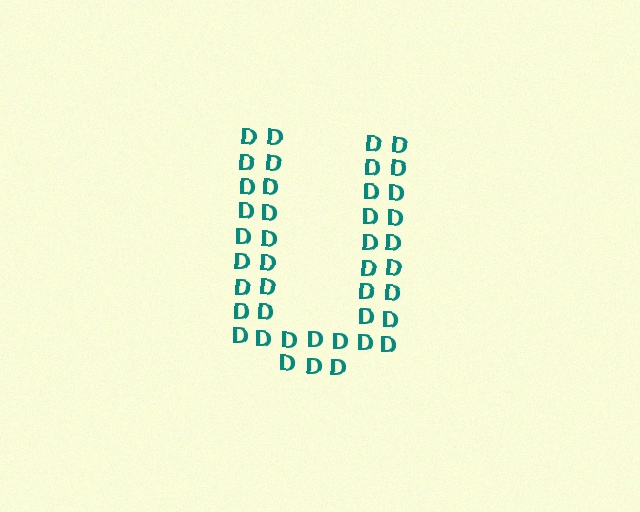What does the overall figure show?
The overall figure shows the letter U.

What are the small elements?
The small elements are letter D's.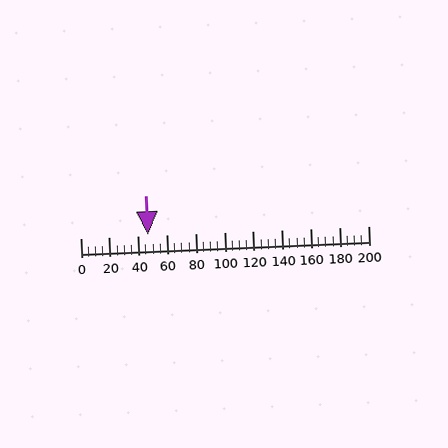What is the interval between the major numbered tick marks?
The major tick marks are spaced 20 units apart.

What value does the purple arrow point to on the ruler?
The purple arrow points to approximately 47.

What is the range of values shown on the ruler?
The ruler shows values from 0 to 200.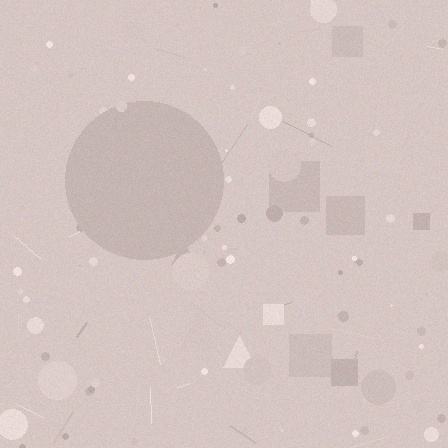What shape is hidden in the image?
A circle is hidden in the image.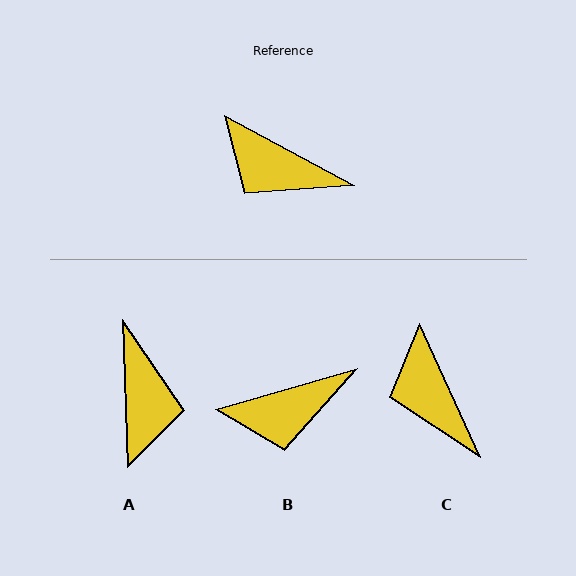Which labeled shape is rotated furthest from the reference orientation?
A, about 120 degrees away.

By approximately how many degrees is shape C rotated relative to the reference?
Approximately 37 degrees clockwise.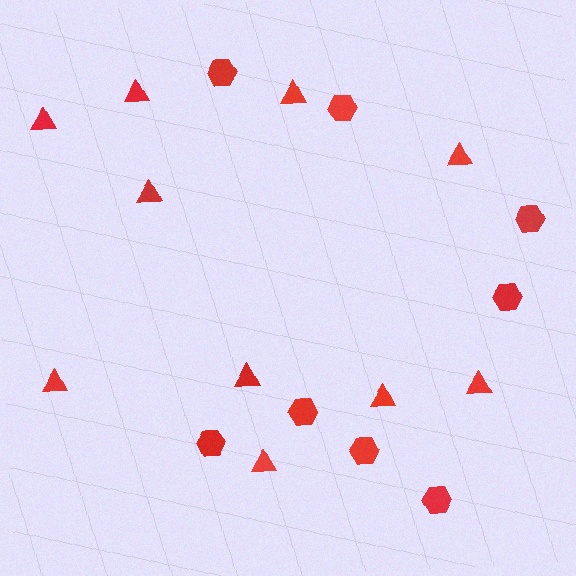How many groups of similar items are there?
There are 2 groups: one group of hexagons (8) and one group of triangles (10).